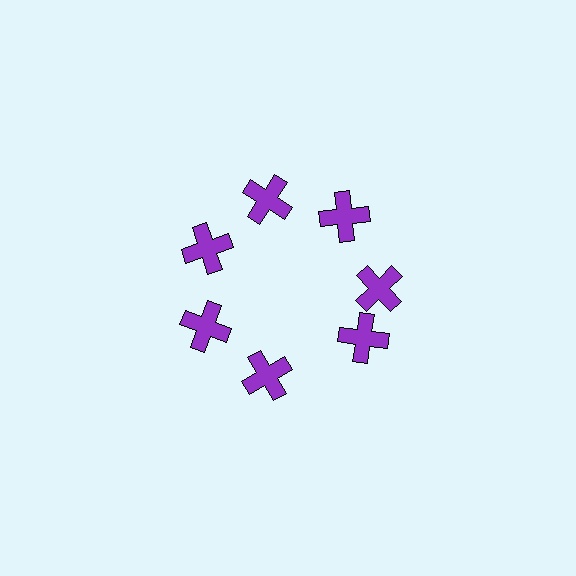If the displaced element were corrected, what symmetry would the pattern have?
It would have 7-fold rotational symmetry — the pattern would map onto itself every 51 degrees.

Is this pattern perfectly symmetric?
No. The 7 purple crosses are arranged in a ring, but one element near the 5 o'clock position is rotated out of alignment along the ring, breaking the 7-fold rotational symmetry.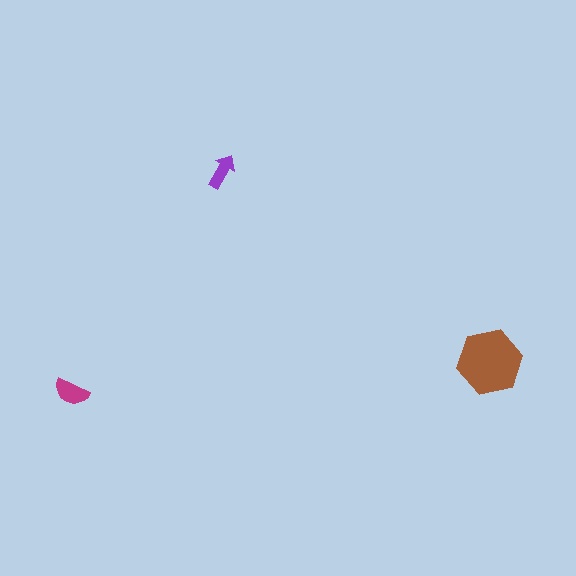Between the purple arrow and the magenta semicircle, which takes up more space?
The magenta semicircle.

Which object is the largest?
The brown hexagon.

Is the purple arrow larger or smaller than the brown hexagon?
Smaller.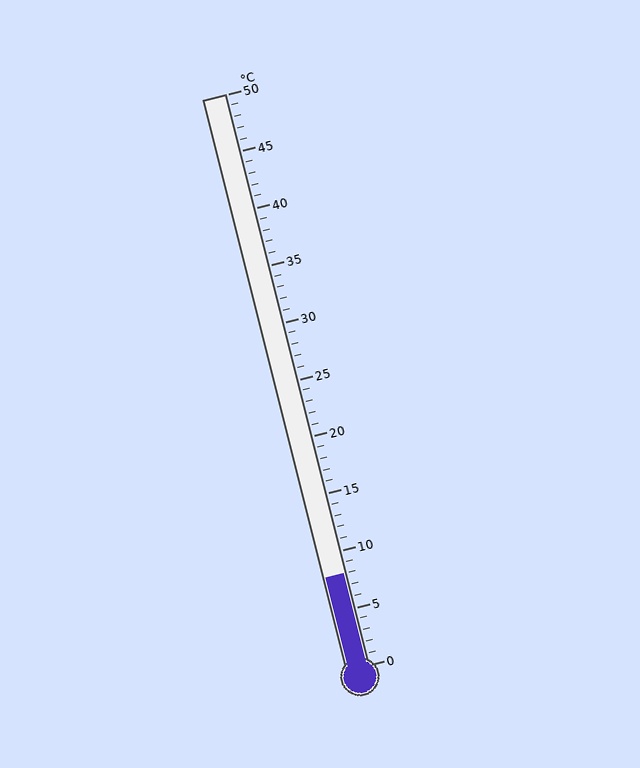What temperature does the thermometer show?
The thermometer shows approximately 8°C.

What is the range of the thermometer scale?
The thermometer scale ranges from 0°C to 50°C.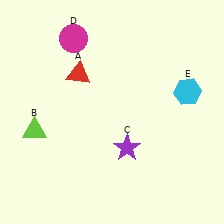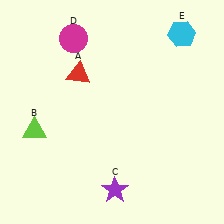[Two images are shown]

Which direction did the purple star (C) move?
The purple star (C) moved down.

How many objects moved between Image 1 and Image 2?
2 objects moved between the two images.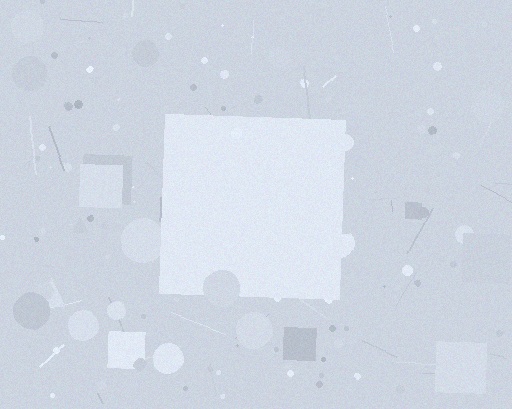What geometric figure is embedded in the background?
A square is embedded in the background.